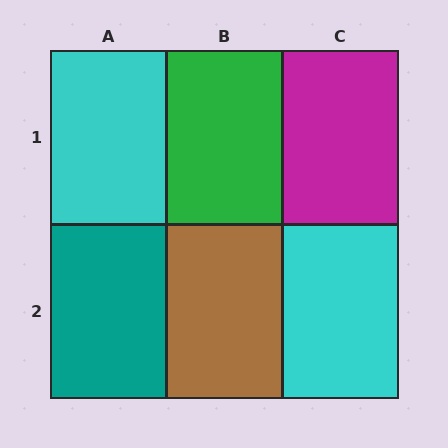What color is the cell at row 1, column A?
Cyan.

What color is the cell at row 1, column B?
Green.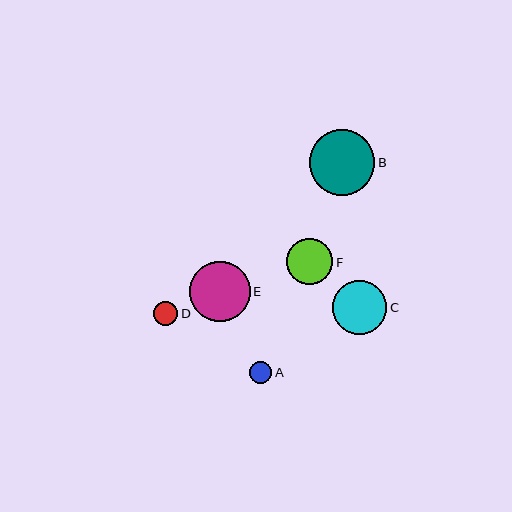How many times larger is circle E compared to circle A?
Circle E is approximately 2.8 times the size of circle A.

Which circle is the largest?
Circle B is the largest with a size of approximately 66 pixels.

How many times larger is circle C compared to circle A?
Circle C is approximately 2.5 times the size of circle A.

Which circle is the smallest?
Circle A is the smallest with a size of approximately 22 pixels.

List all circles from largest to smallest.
From largest to smallest: B, E, C, F, D, A.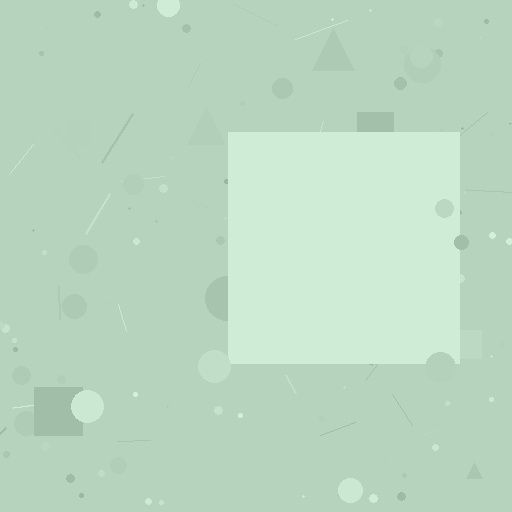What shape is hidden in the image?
A square is hidden in the image.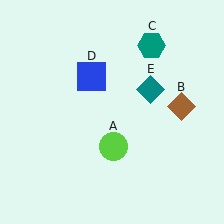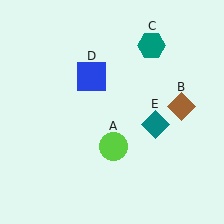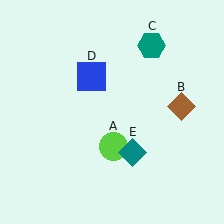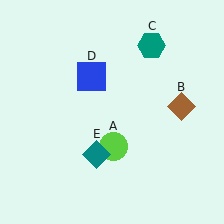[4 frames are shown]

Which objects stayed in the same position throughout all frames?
Lime circle (object A) and brown diamond (object B) and teal hexagon (object C) and blue square (object D) remained stationary.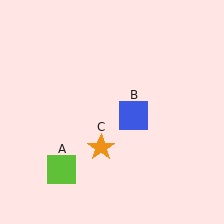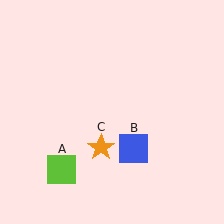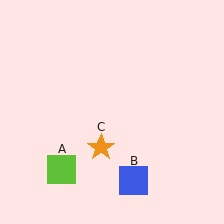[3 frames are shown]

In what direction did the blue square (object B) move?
The blue square (object B) moved down.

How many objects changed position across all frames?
1 object changed position: blue square (object B).